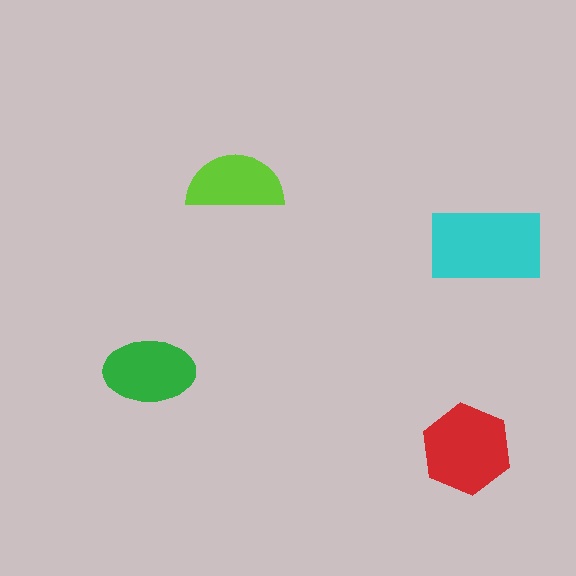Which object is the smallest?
The lime semicircle.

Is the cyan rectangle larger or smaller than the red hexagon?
Larger.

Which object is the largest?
The cyan rectangle.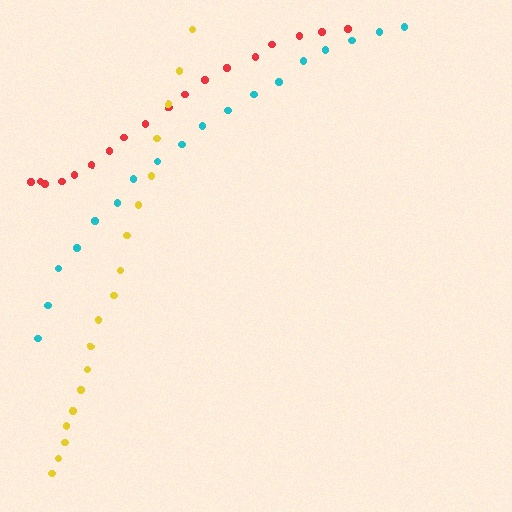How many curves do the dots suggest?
There are 3 distinct paths.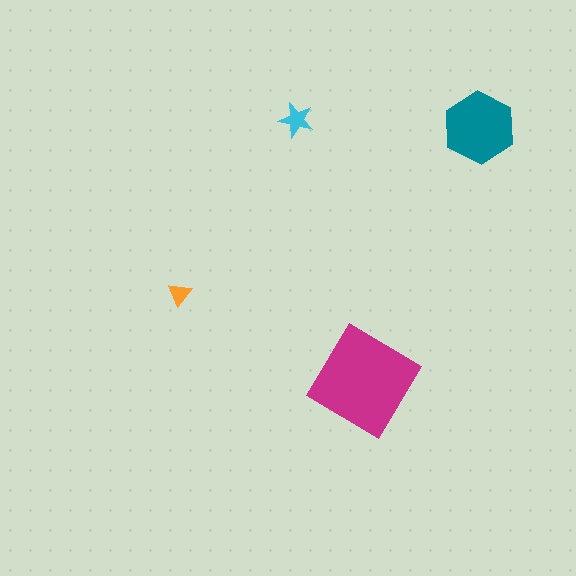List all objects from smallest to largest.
The orange triangle, the cyan star, the teal hexagon, the magenta diamond.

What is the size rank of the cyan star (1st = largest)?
3rd.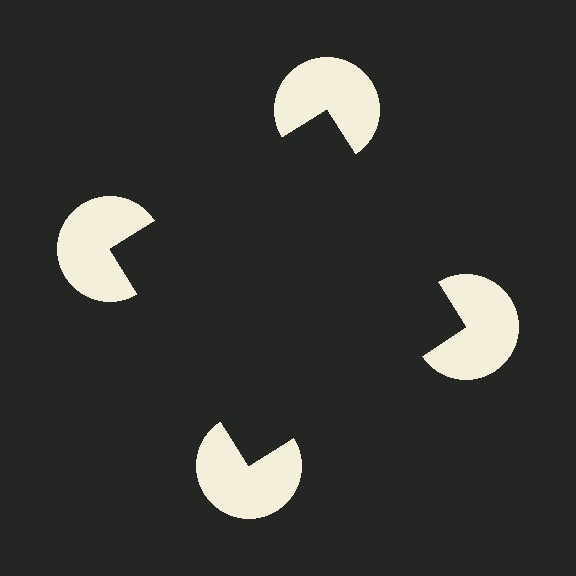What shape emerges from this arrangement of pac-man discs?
An illusory square — its edges are inferred from the aligned wedge cuts in the pac-man discs, not physically drawn.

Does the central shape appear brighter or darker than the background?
It typically appears slightly darker than the background, even though no actual brightness change is drawn.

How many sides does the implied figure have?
4 sides.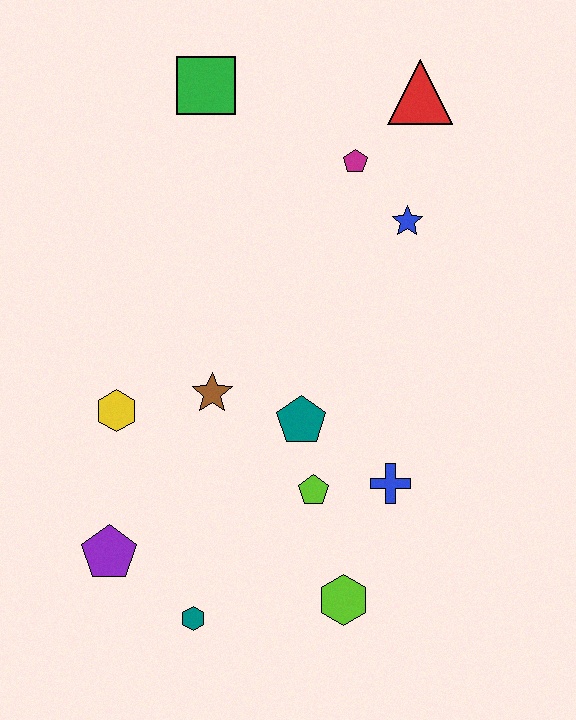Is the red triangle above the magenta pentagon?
Yes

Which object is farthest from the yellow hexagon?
The red triangle is farthest from the yellow hexagon.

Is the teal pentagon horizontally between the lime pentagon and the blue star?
No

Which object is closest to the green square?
The magenta pentagon is closest to the green square.